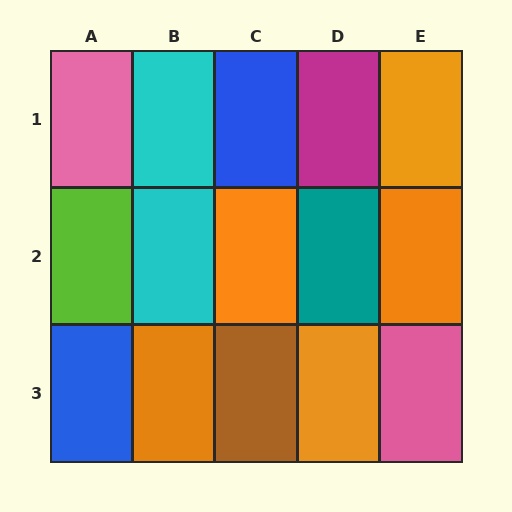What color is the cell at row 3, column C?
Brown.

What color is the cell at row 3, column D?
Orange.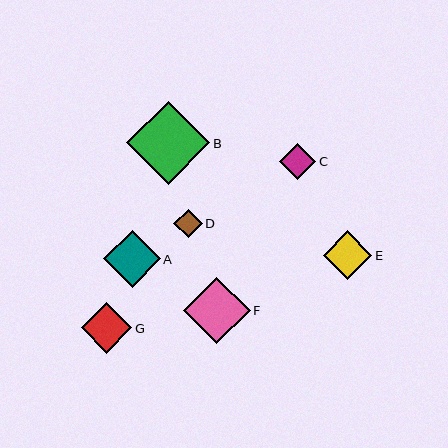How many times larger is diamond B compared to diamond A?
Diamond B is approximately 1.5 times the size of diamond A.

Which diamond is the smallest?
Diamond D is the smallest with a size of approximately 28 pixels.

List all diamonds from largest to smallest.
From largest to smallest: B, F, A, G, E, C, D.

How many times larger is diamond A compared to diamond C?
Diamond A is approximately 1.6 times the size of diamond C.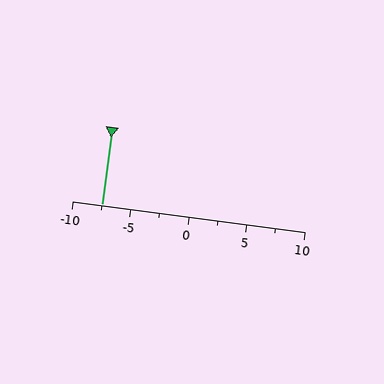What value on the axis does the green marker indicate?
The marker indicates approximately -7.5.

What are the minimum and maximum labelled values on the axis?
The axis runs from -10 to 10.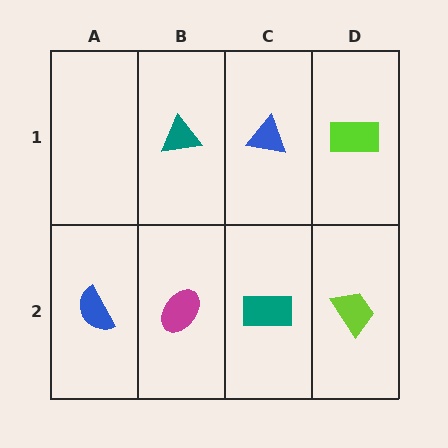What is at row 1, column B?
A teal triangle.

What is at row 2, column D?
A lime trapezoid.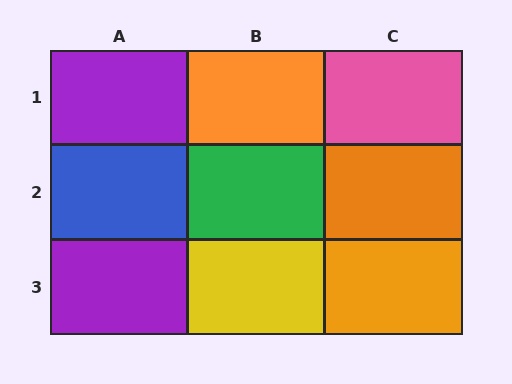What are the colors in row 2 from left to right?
Blue, green, orange.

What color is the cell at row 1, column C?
Pink.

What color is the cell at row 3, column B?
Yellow.